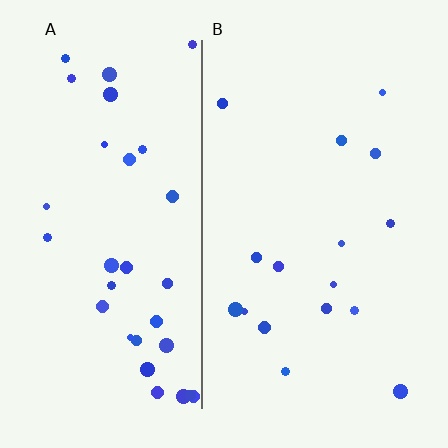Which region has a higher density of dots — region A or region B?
A (the left).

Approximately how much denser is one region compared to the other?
Approximately 2.1× — region A over region B.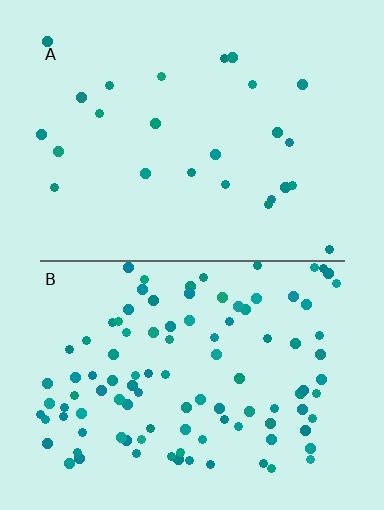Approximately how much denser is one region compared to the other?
Approximately 4.1× — region B over region A.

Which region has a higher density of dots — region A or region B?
B (the bottom).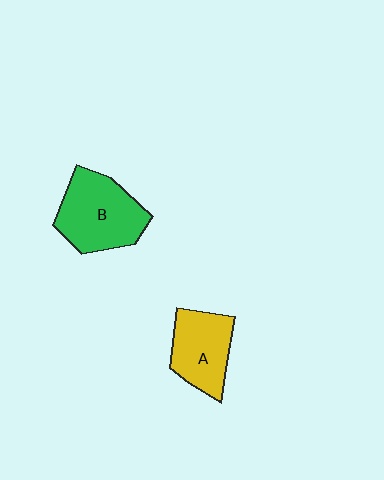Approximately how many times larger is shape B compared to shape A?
Approximately 1.3 times.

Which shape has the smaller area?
Shape A (yellow).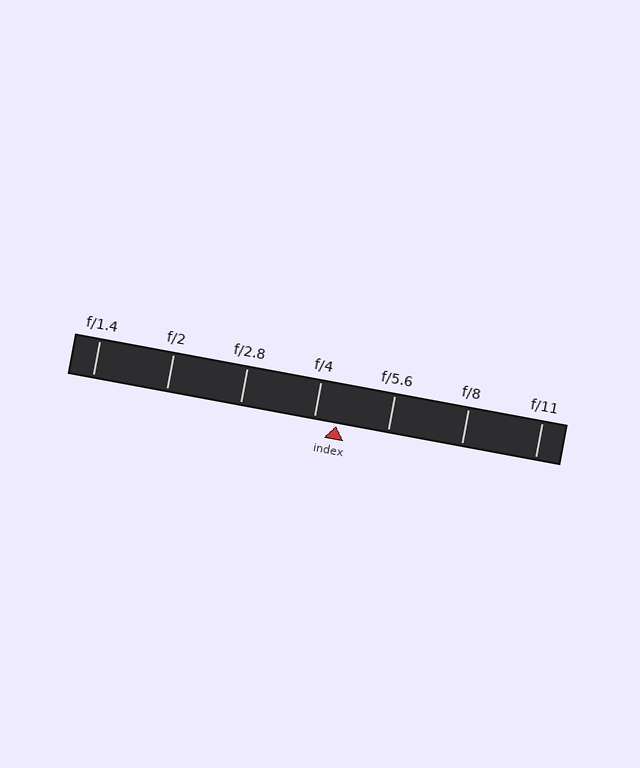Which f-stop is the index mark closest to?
The index mark is closest to f/4.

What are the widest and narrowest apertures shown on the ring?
The widest aperture shown is f/1.4 and the narrowest is f/11.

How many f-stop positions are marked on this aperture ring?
There are 7 f-stop positions marked.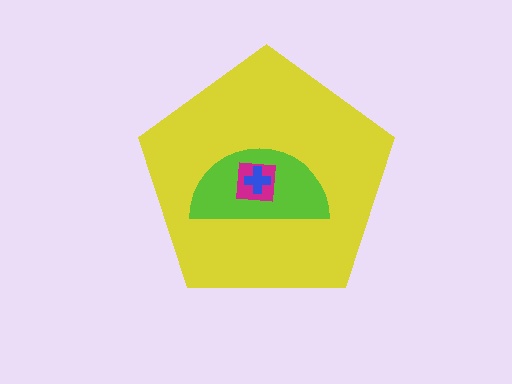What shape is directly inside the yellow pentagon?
The lime semicircle.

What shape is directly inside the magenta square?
The blue cross.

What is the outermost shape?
The yellow pentagon.